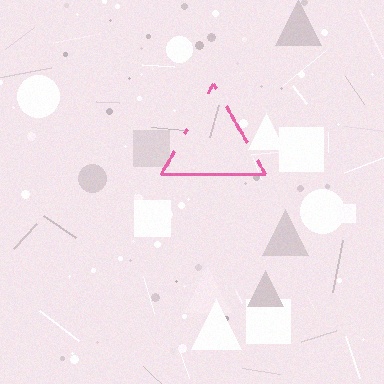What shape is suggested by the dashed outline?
The dashed outline suggests a triangle.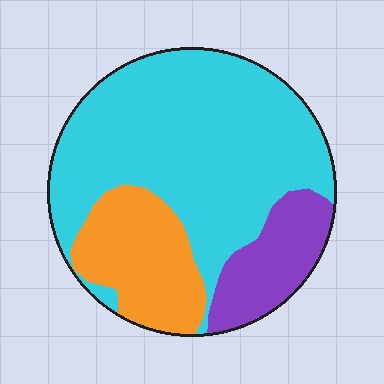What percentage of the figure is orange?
Orange takes up about one fifth (1/5) of the figure.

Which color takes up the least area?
Purple, at roughly 15%.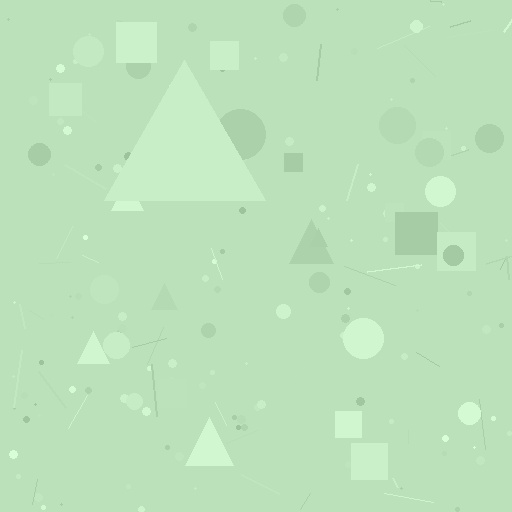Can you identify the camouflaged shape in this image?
The camouflaged shape is a triangle.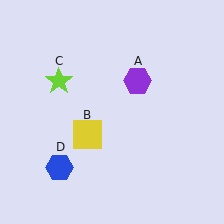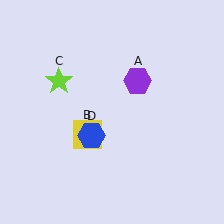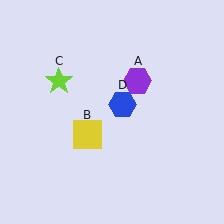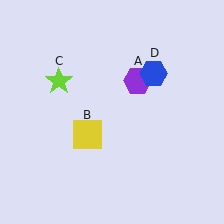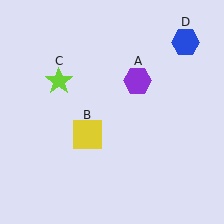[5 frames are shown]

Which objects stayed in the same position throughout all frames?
Purple hexagon (object A) and yellow square (object B) and lime star (object C) remained stationary.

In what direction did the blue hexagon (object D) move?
The blue hexagon (object D) moved up and to the right.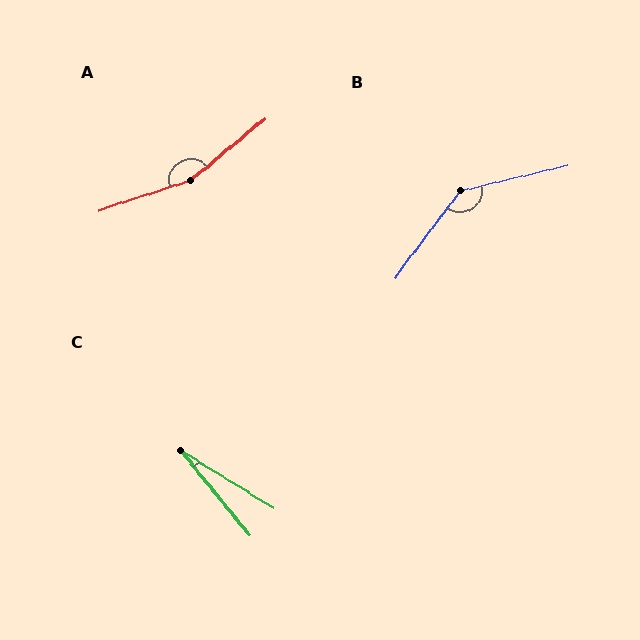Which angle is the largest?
A, at approximately 158 degrees.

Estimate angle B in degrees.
Approximately 140 degrees.